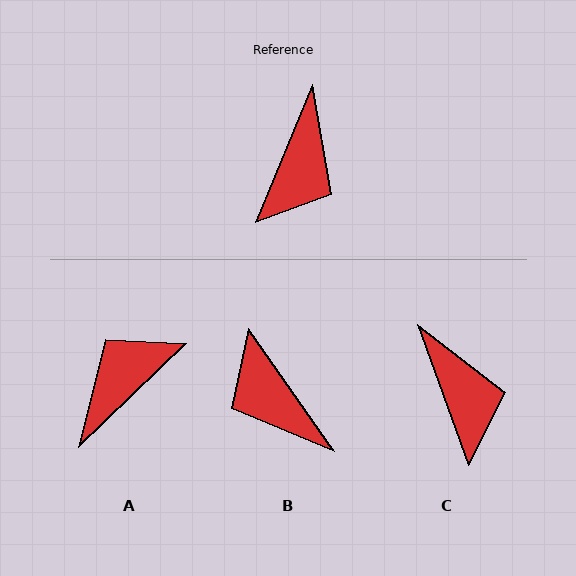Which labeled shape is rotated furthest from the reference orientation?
A, about 156 degrees away.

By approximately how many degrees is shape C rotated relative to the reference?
Approximately 42 degrees counter-clockwise.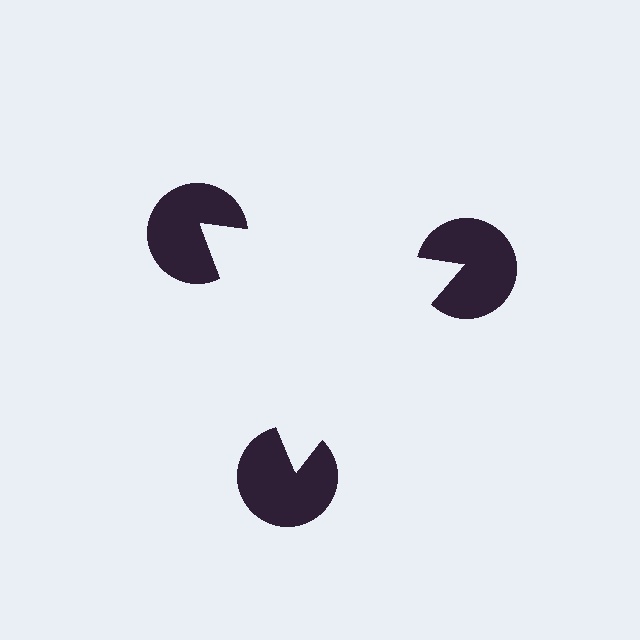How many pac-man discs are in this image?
There are 3 — one at each vertex of the illusory triangle.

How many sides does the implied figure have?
3 sides.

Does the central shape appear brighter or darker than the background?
It typically appears slightly brighter than the background, even though no actual brightness change is drawn.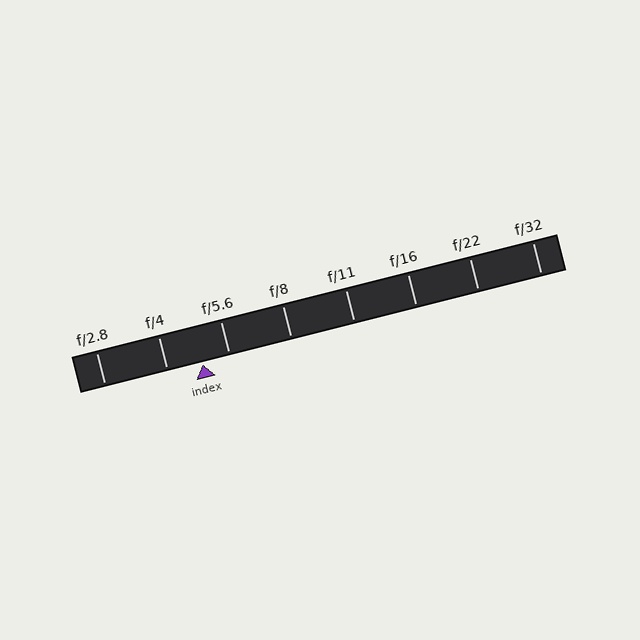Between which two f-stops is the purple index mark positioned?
The index mark is between f/4 and f/5.6.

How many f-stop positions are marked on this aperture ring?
There are 8 f-stop positions marked.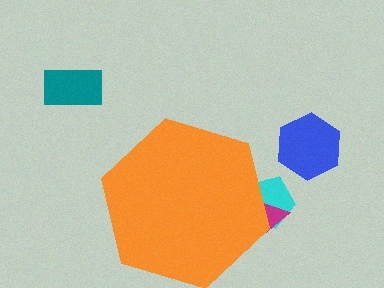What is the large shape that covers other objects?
An orange hexagon.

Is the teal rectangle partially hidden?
No, the teal rectangle is fully visible.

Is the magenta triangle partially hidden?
Yes, the magenta triangle is partially hidden behind the orange hexagon.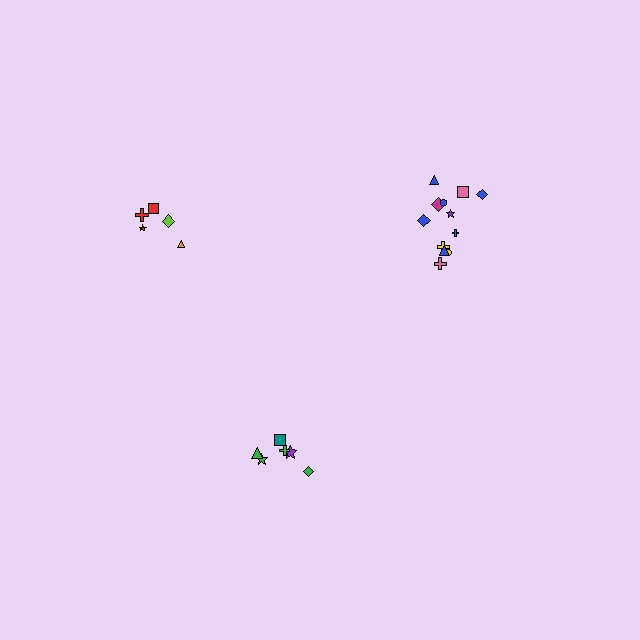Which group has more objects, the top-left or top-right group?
The top-right group.